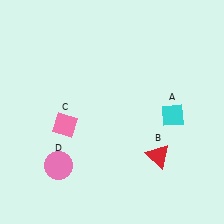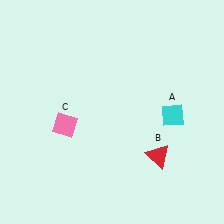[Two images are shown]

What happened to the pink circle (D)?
The pink circle (D) was removed in Image 2. It was in the bottom-left area of Image 1.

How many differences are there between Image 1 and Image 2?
There is 1 difference between the two images.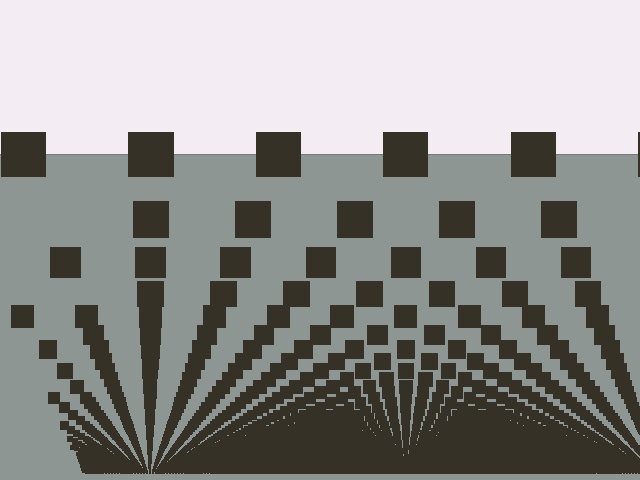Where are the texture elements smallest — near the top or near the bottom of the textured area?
Near the bottom.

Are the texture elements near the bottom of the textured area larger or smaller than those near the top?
Smaller. The gradient is inverted — elements near the bottom are smaller and denser.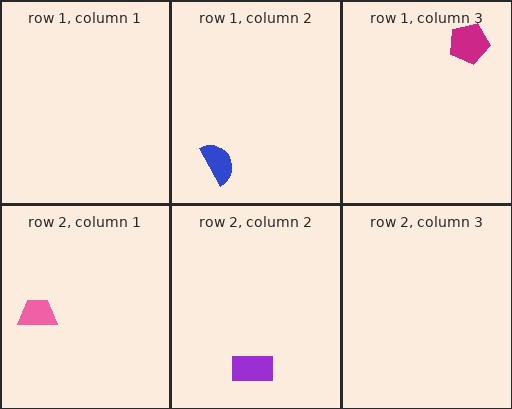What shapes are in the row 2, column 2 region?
The purple rectangle.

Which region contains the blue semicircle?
The row 1, column 2 region.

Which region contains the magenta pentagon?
The row 1, column 3 region.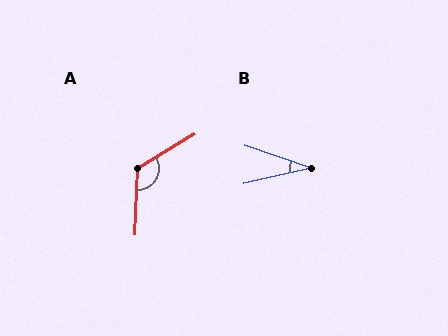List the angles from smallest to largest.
B (31°), A (123°).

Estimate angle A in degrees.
Approximately 123 degrees.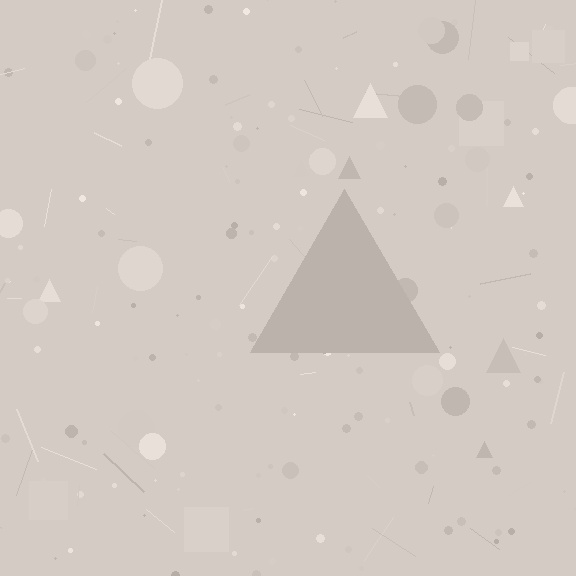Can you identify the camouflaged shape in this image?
The camouflaged shape is a triangle.